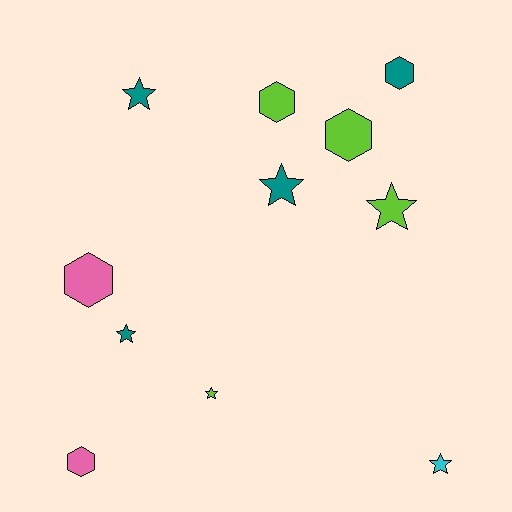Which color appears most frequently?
Lime, with 4 objects.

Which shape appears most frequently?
Star, with 6 objects.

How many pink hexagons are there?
There are 2 pink hexagons.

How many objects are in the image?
There are 11 objects.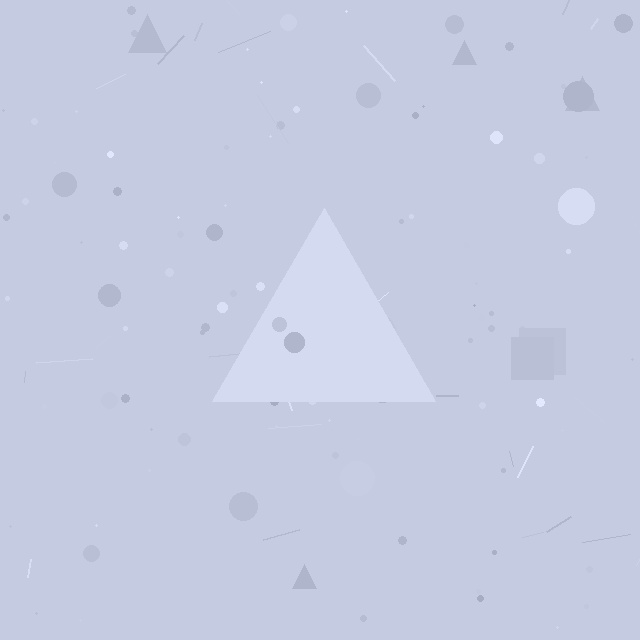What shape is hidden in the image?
A triangle is hidden in the image.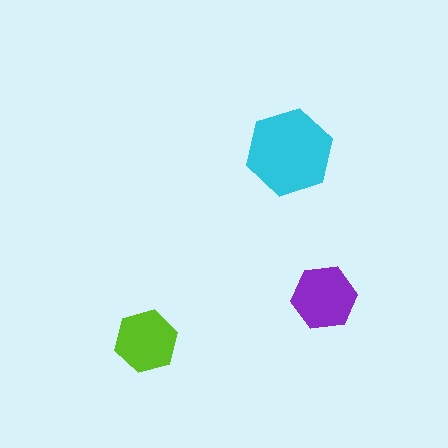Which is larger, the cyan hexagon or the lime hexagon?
The cyan one.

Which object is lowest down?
The lime hexagon is bottommost.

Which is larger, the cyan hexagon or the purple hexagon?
The cyan one.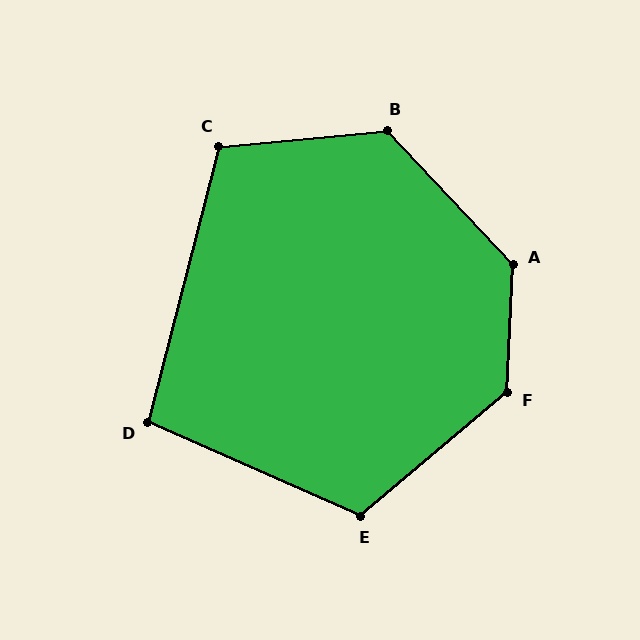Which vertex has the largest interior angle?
A, at approximately 134 degrees.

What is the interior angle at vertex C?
Approximately 110 degrees (obtuse).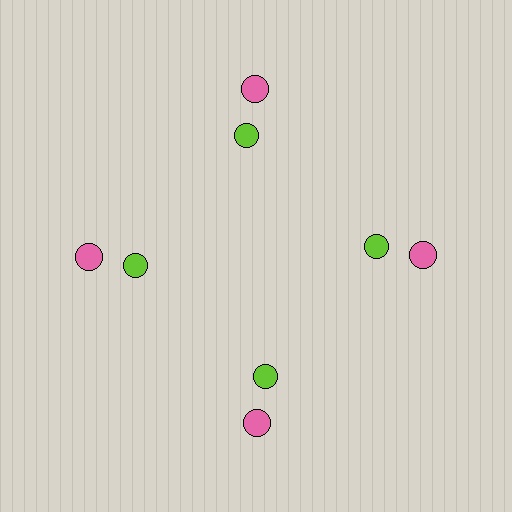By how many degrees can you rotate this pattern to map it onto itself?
The pattern maps onto itself every 90 degrees of rotation.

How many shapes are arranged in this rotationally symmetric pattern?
There are 8 shapes, arranged in 4 groups of 2.